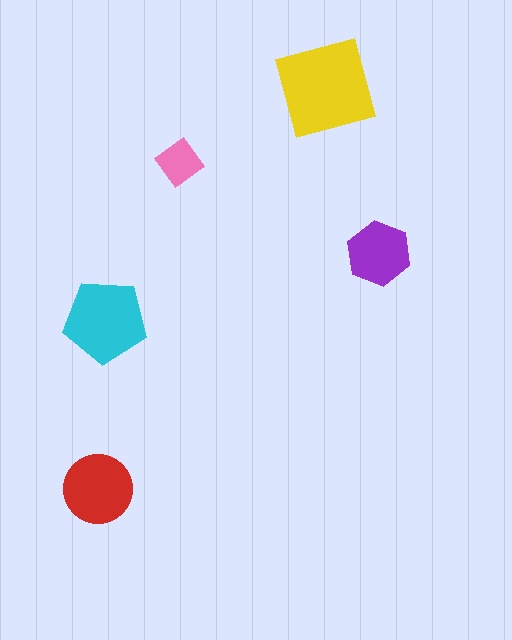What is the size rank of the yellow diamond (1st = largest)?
1st.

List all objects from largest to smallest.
The yellow diamond, the cyan pentagon, the red circle, the purple hexagon, the pink diamond.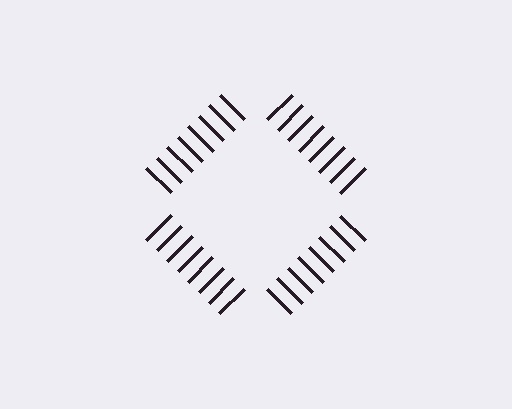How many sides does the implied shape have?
4 sides — the line-ends trace a square.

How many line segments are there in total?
32 — 8 along each of the 4 edges.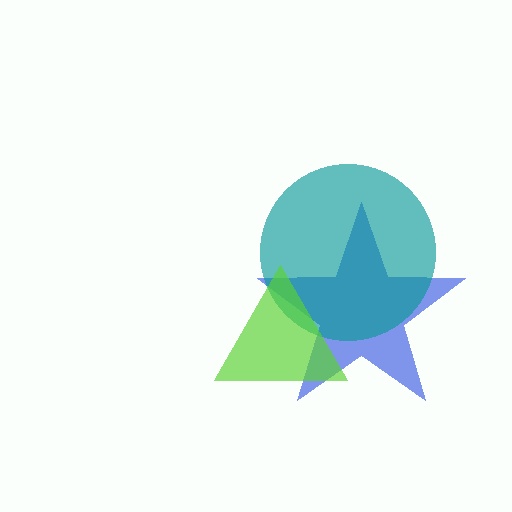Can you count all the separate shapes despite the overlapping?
Yes, there are 3 separate shapes.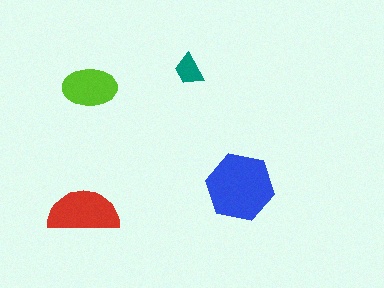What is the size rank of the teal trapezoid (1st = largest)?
4th.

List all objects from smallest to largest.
The teal trapezoid, the lime ellipse, the red semicircle, the blue hexagon.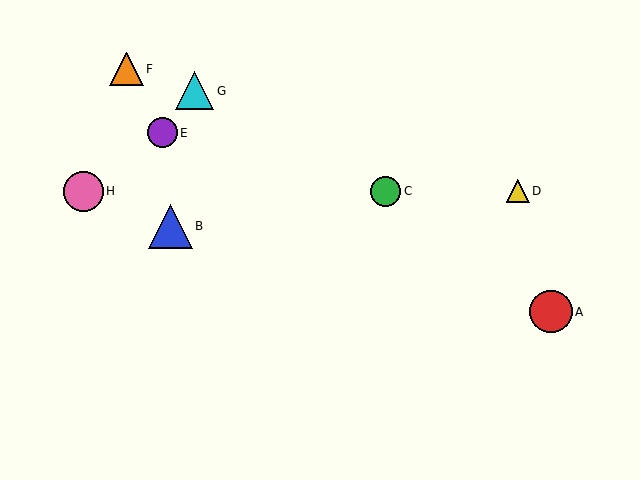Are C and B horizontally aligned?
No, C is at y≈191 and B is at y≈226.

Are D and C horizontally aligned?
Yes, both are at y≈191.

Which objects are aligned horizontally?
Objects C, D, H are aligned horizontally.